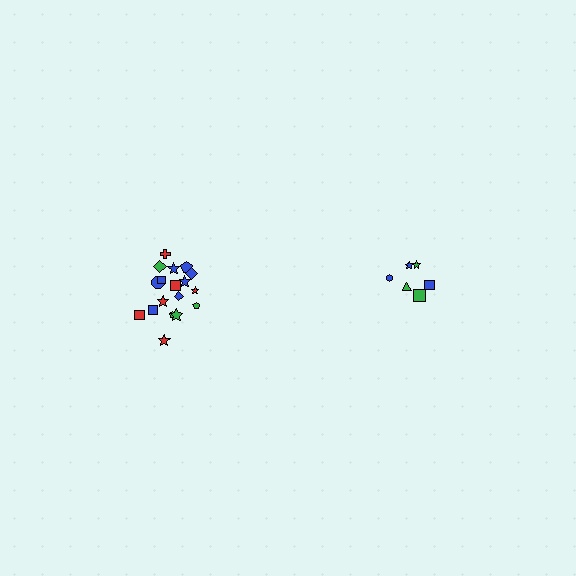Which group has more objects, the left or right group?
The left group.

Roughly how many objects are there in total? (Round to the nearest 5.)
Roughly 25 objects in total.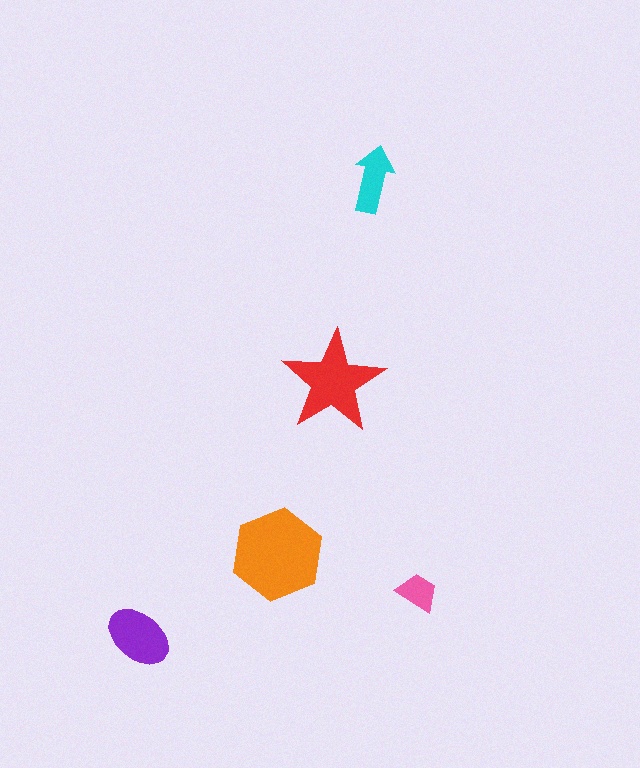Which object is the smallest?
The pink trapezoid.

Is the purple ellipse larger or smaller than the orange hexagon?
Smaller.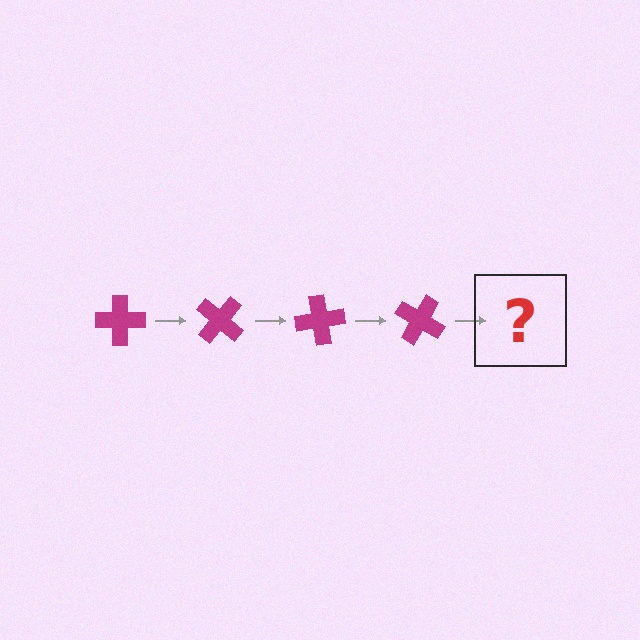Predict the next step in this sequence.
The next step is a magenta cross rotated 160 degrees.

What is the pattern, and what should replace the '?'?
The pattern is that the cross rotates 40 degrees each step. The '?' should be a magenta cross rotated 160 degrees.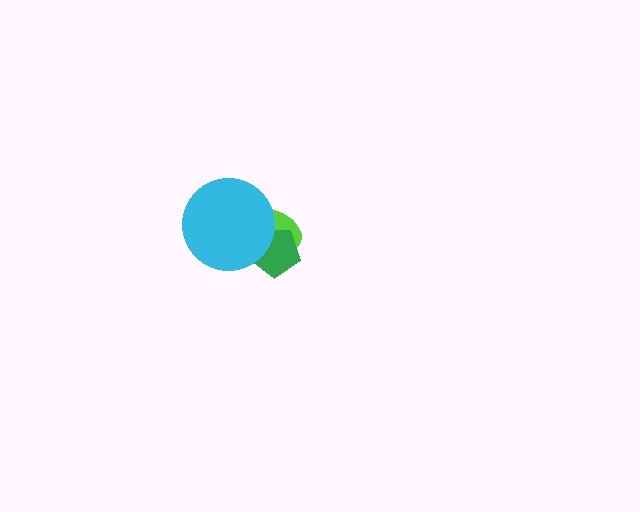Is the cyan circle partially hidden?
No, no other shape covers it.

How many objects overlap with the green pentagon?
2 objects overlap with the green pentagon.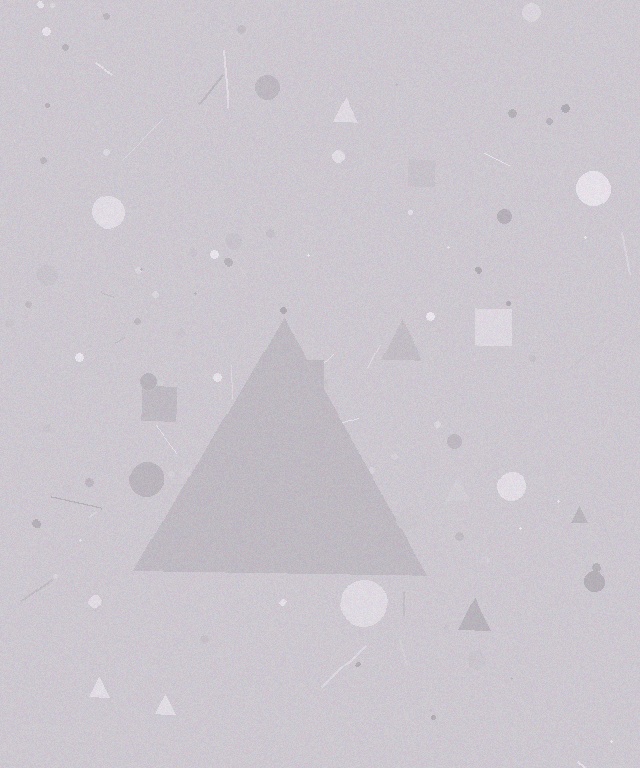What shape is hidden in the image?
A triangle is hidden in the image.